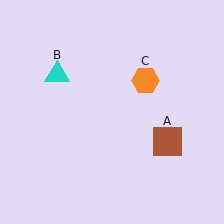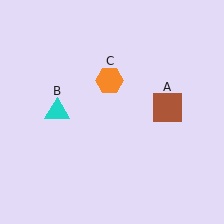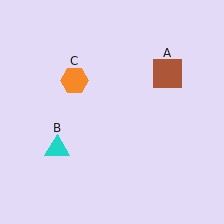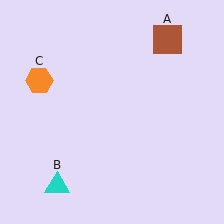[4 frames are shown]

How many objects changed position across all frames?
3 objects changed position: brown square (object A), cyan triangle (object B), orange hexagon (object C).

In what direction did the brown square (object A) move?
The brown square (object A) moved up.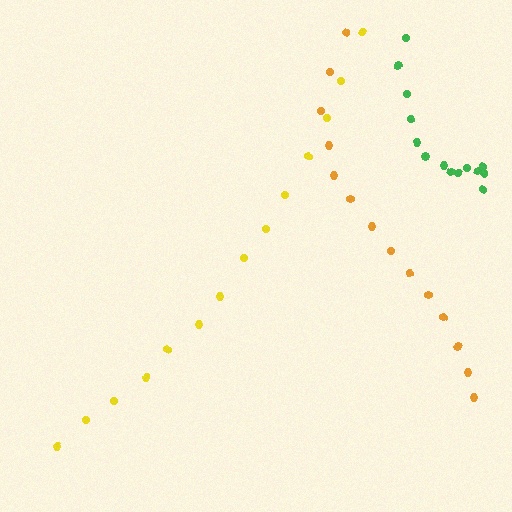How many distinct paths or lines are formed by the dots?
There are 3 distinct paths.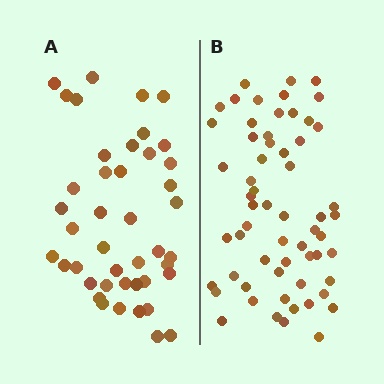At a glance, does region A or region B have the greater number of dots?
Region B (the right region) has more dots.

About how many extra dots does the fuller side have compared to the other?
Region B has approximately 15 more dots than region A.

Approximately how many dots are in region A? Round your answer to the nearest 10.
About 40 dots. (The exact count is 43, which rounds to 40.)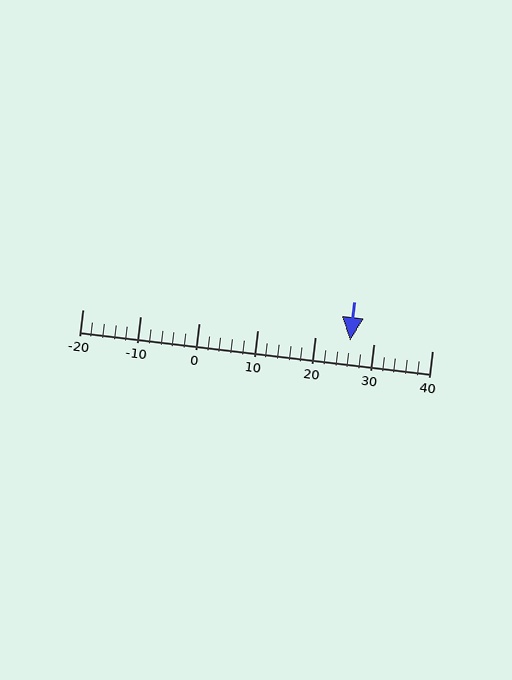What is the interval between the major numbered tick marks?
The major tick marks are spaced 10 units apart.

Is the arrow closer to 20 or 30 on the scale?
The arrow is closer to 30.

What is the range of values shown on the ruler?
The ruler shows values from -20 to 40.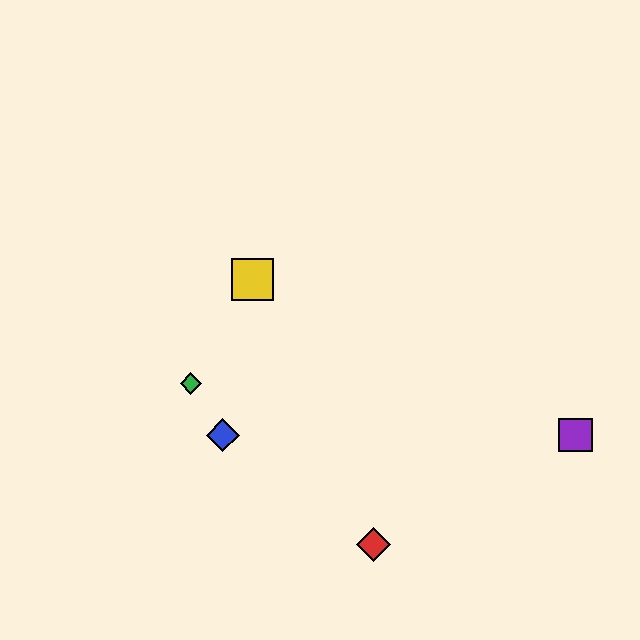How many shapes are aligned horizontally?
2 shapes (the blue diamond, the purple square) are aligned horizontally.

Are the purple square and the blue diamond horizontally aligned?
Yes, both are at y≈435.